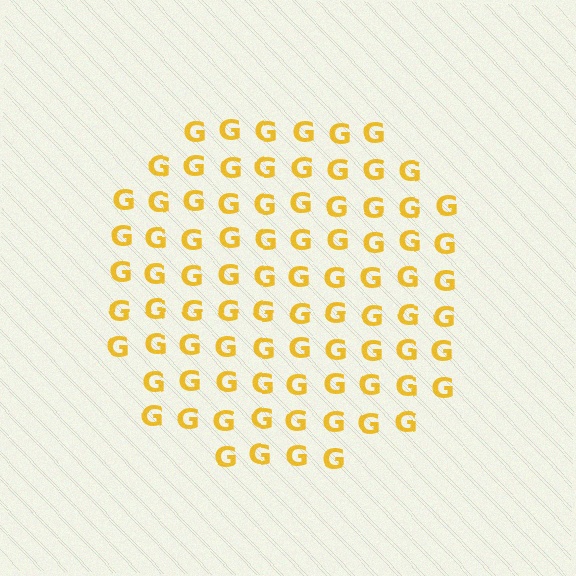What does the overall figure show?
The overall figure shows a circle.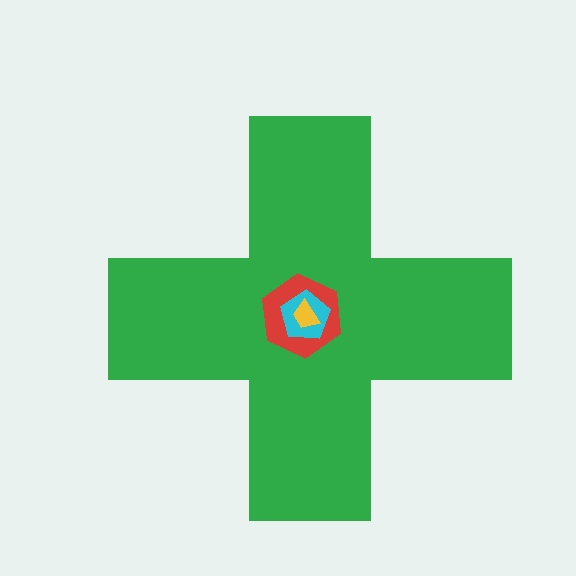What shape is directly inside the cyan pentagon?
The yellow trapezoid.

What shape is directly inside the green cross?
The red hexagon.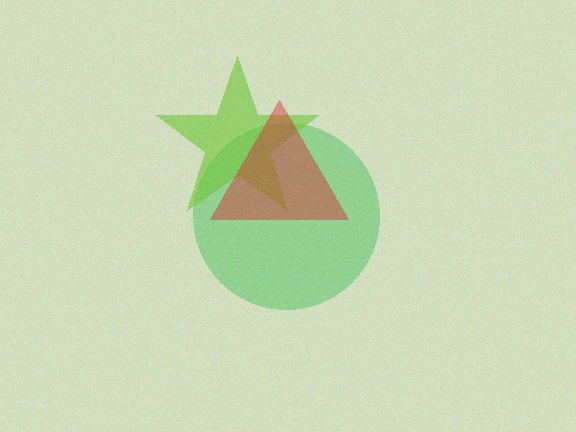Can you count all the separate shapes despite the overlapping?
Yes, there are 3 separate shapes.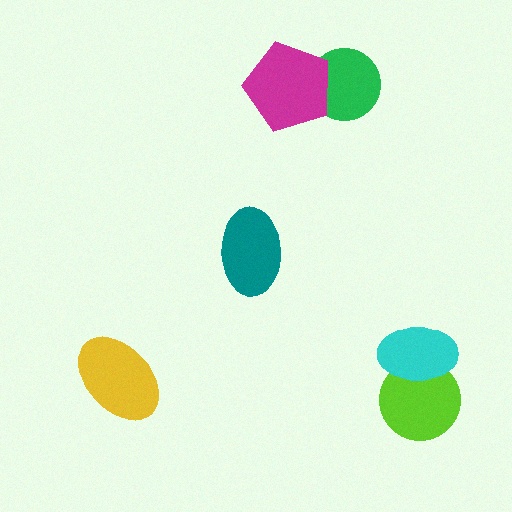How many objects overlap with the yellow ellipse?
0 objects overlap with the yellow ellipse.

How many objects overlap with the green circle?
1 object overlaps with the green circle.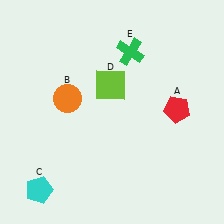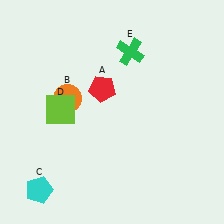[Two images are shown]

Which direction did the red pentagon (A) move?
The red pentagon (A) moved left.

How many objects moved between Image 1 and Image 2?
2 objects moved between the two images.